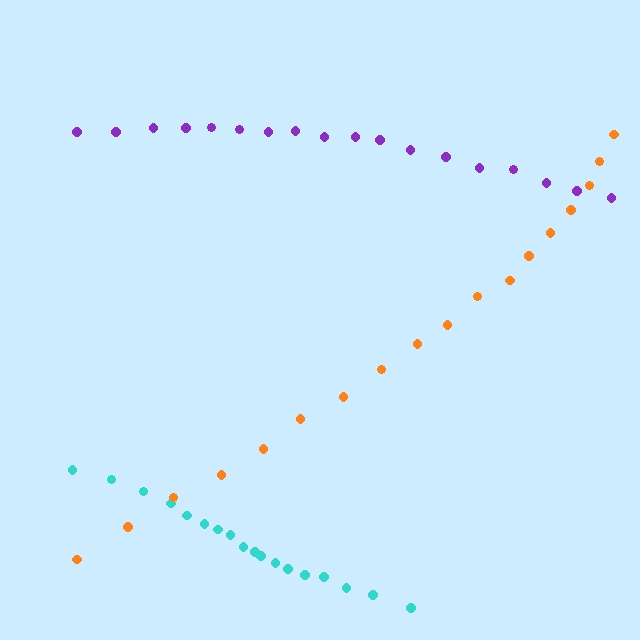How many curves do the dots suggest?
There are 3 distinct paths.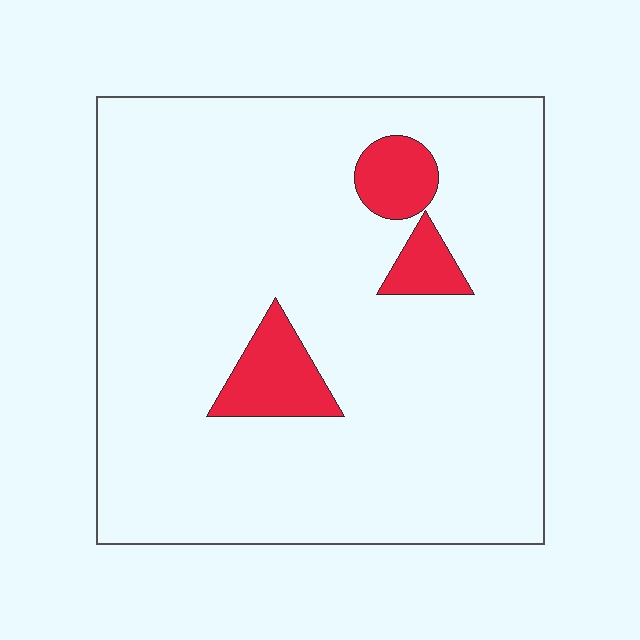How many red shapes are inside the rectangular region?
3.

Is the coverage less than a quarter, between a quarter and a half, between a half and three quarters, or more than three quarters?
Less than a quarter.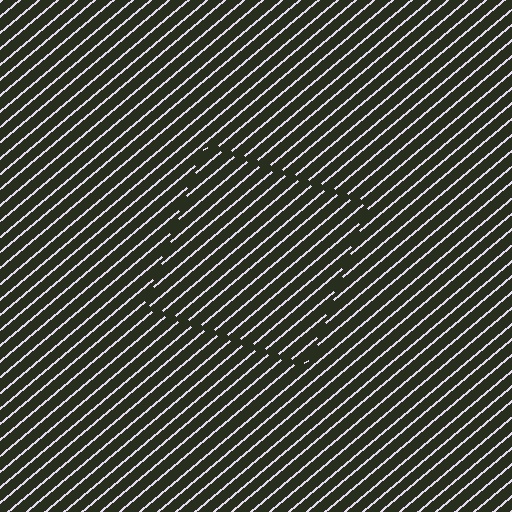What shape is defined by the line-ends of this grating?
An illusory square. The interior of the shape contains the same grating, shifted by half a period — the contour is defined by the phase discontinuity where line-ends from the inner and outer gratings abut.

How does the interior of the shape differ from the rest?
The interior of the shape contains the same grating, shifted by half a period — the contour is defined by the phase discontinuity where line-ends from the inner and outer gratings abut.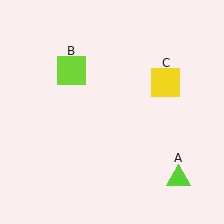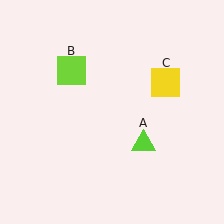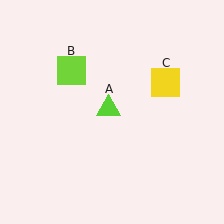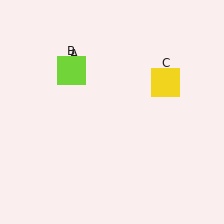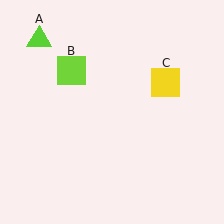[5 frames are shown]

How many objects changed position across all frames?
1 object changed position: lime triangle (object A).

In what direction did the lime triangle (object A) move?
The lime triangle (object A) moved up and to the left.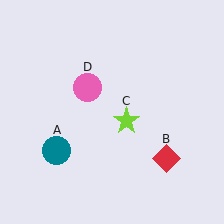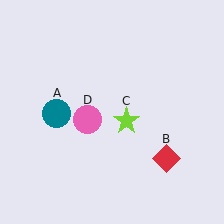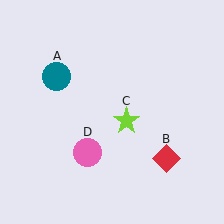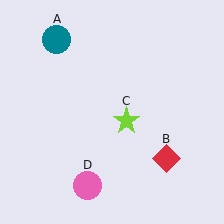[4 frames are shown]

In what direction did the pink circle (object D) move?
The pink circle (object D) moved down.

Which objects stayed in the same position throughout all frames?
Red diamond (object B) and lime star (object C) remained stationary.